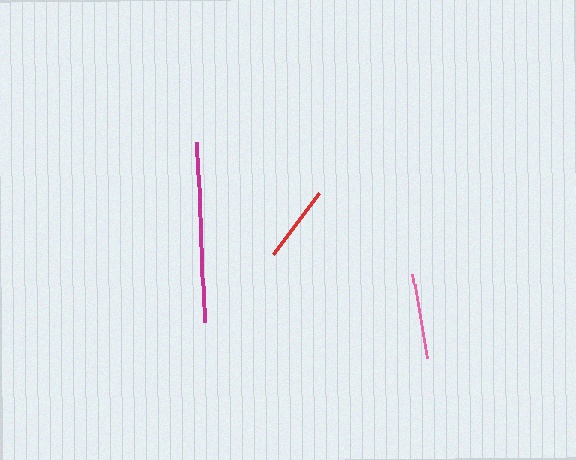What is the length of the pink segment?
The pink segment is approximately 85 pixels long.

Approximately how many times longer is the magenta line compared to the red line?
The magenta line is approximately 2.4 times the length of the red line.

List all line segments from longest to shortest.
From longest to shortest: magenta, pink, red.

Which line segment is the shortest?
The red line is the shortest at approximately 76 pixels.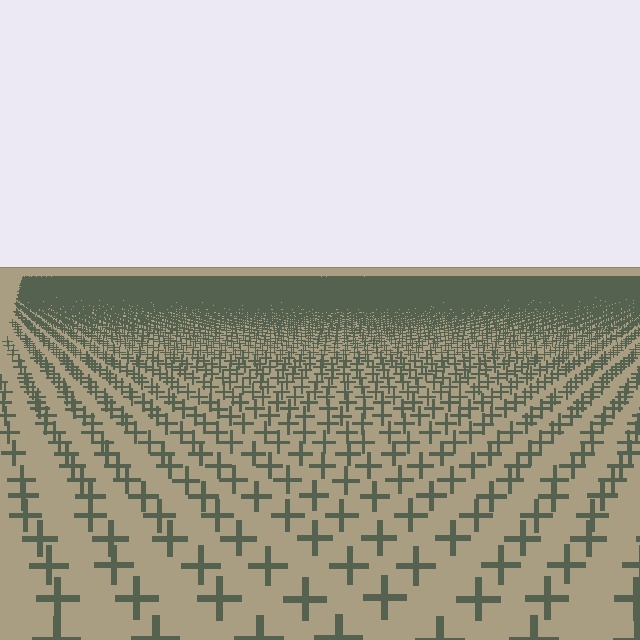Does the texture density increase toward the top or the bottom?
Density increases toward the top.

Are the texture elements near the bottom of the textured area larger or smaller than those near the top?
Larger. Near the bottom, elements are closer to the viewer and appear at a bigger on-screen size.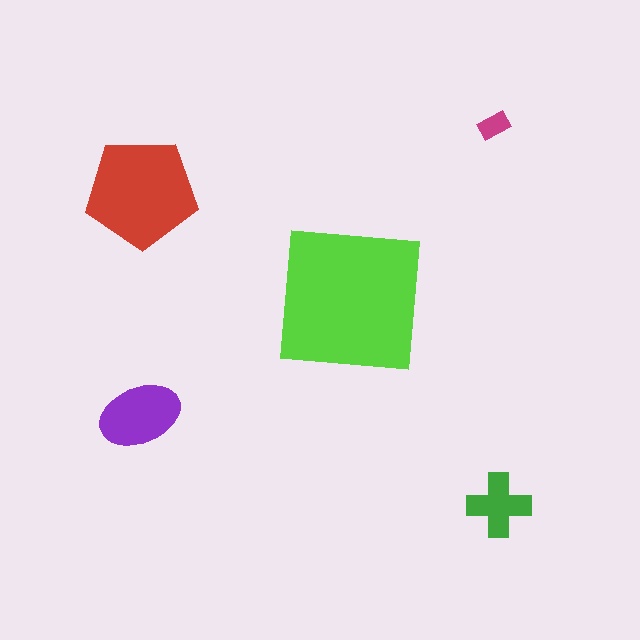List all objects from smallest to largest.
The magenta rectangle, the green cross, the purple ellipse, the red pentagon, the lime square.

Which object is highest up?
The magenta rectangle is topmost.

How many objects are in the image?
There are 5 objects in the image.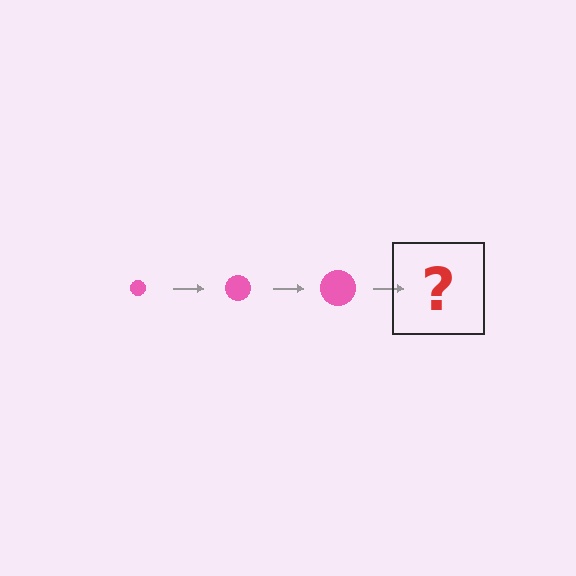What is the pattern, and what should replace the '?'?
The pattern is that the circle gets progressively larger each step. The '?' should be a pink circle, larger than the previous one.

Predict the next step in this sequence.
The next step is a pink circle, larger than the previous one.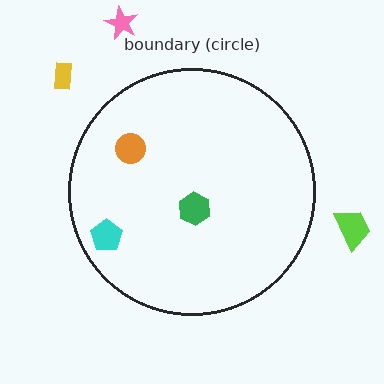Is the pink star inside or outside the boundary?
Outside.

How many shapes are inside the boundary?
3 inside, 3 outside.